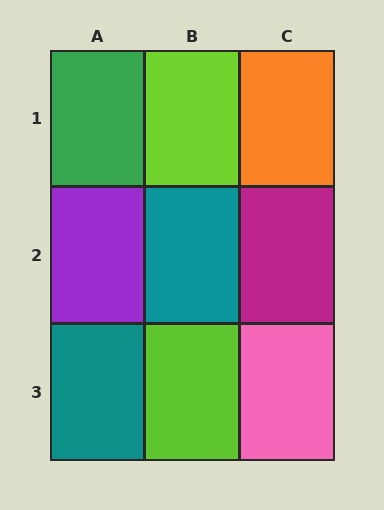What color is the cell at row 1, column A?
Green.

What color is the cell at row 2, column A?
Purple.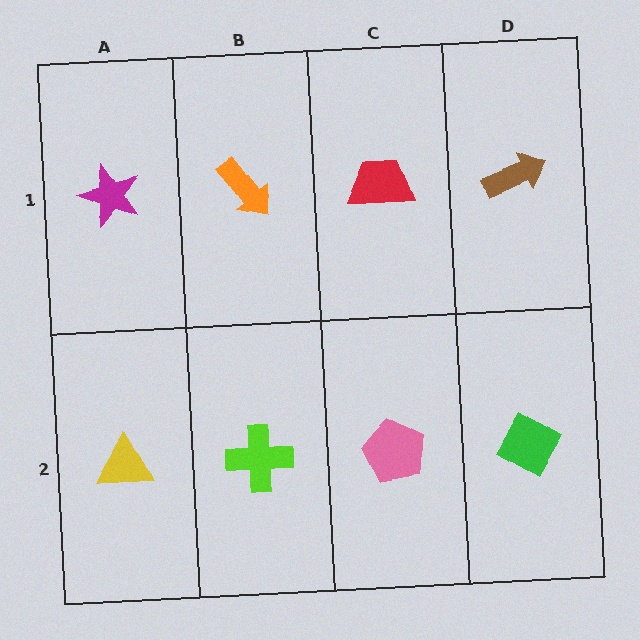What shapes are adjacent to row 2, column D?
A brown arrow (row 1, column D), a pink pentagon (row 2, column C).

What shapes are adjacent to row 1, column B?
A lime cross (row 2, column B), a magenta star (row 1, column A), a red trapezoid (row 1, column C).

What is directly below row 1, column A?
A yellow triangle.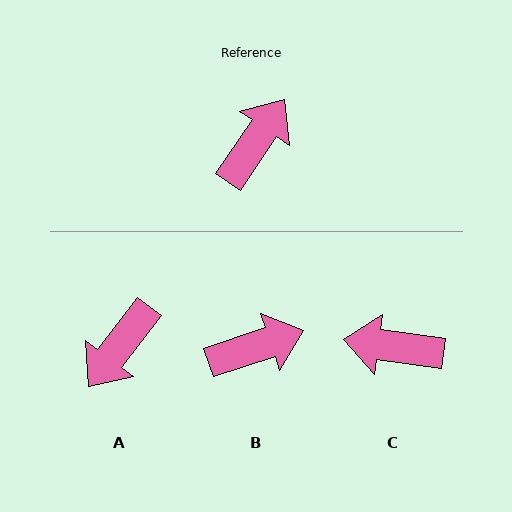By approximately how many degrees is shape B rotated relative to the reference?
Approximately 38 degrees clockwise.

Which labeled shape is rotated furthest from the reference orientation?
A, about 177 degrees away.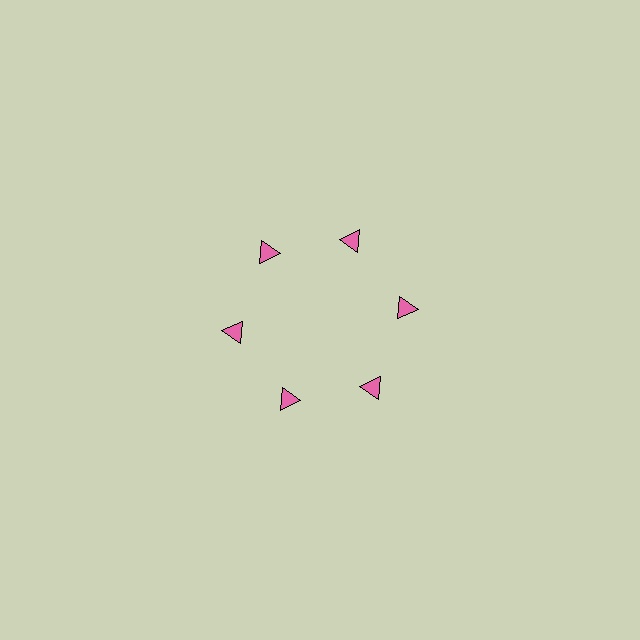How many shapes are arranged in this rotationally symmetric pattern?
There are 6 shapes, arranged in 6 groups of 1.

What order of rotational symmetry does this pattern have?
This pattern has 6-fold rotational symmetry.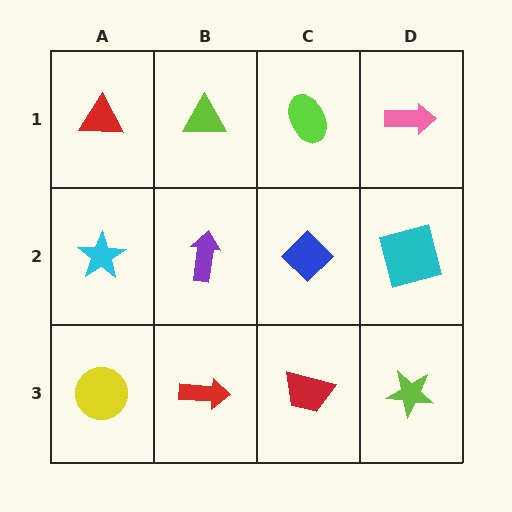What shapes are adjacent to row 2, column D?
A pink arrow (row 1, column D), a lime star (row 3, column D), a blue diamond (row 2, column C).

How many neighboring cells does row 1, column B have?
3.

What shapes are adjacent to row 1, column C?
A blue diamond (row 2, column C), a lime triangle (row 1, column B), a pink arrow (row 1, column D).